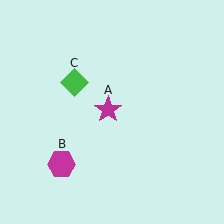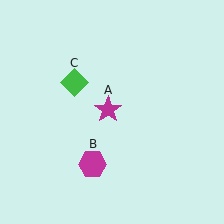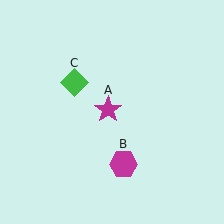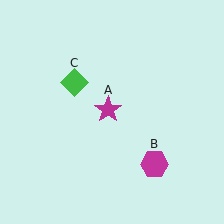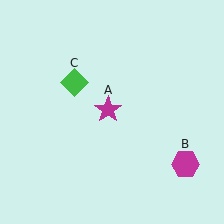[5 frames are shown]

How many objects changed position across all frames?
1 object changed position: magenta hexagon (object B).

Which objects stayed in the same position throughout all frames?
Magenta star (object A) and green diamond (object C) remained stationary.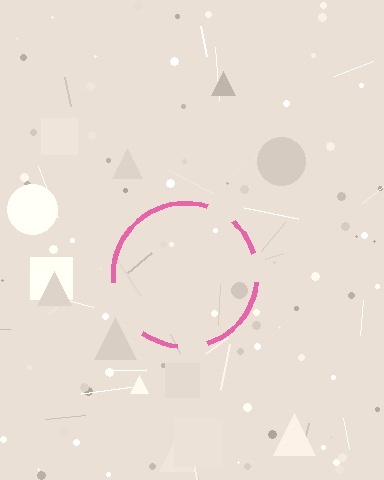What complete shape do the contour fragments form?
The contour fragments form a circle.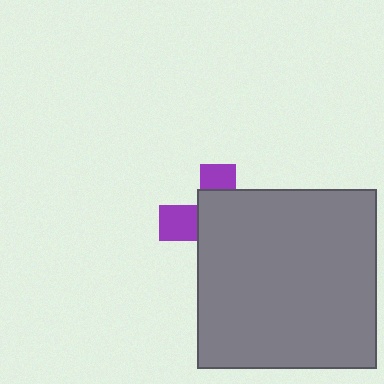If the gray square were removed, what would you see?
You would see the complete purple cross.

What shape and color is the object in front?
The object in front is a gray square.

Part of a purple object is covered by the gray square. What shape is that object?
It is a cross.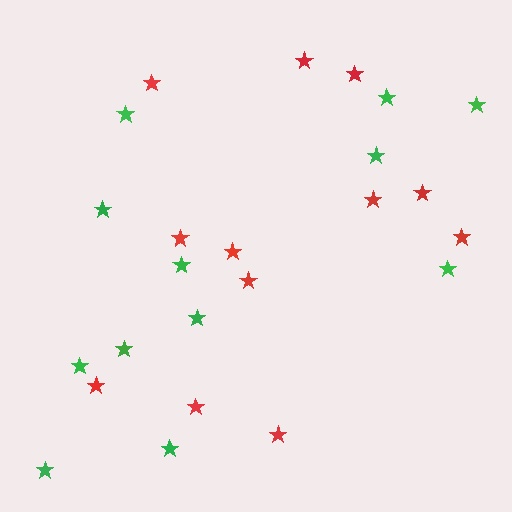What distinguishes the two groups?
There are 2 groups: one group of red stars (12) and one group of green stars (12).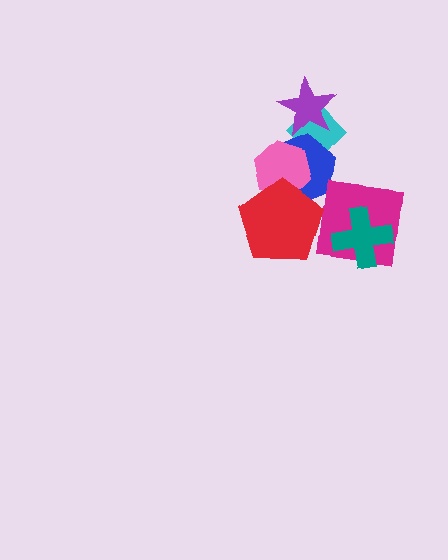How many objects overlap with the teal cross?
1 object overlaps with the teal cross.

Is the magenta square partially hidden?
Yes, it is partially covered by another shape.